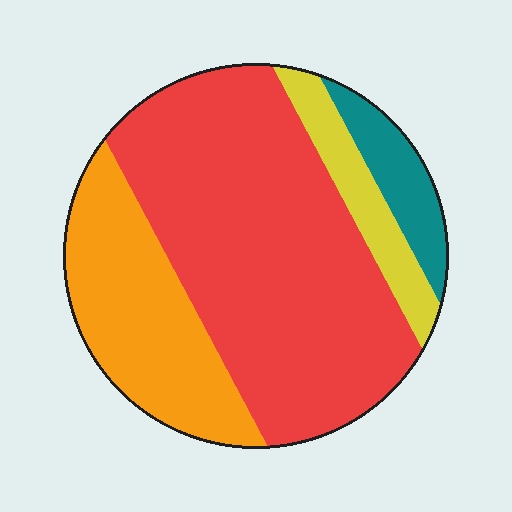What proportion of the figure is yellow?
Yellow covers roughly 10% of the figure.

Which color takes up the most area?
Red, at roughly 60%.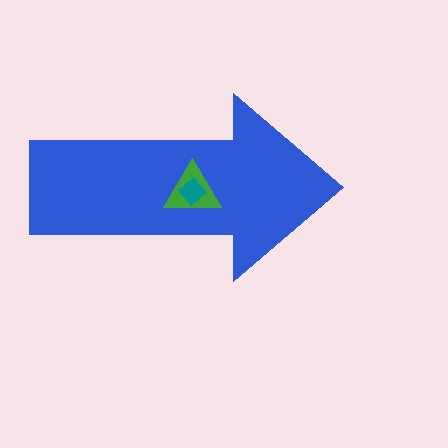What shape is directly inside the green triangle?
The teal diamond.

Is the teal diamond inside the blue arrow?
Yes.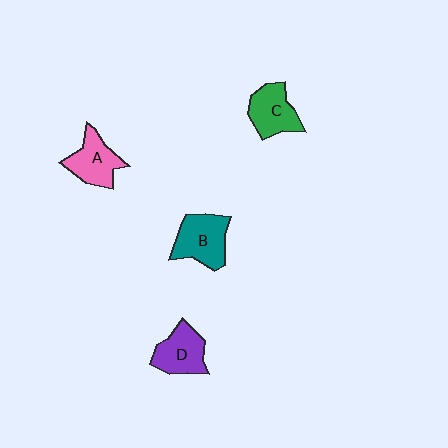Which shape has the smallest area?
Shape D (purple).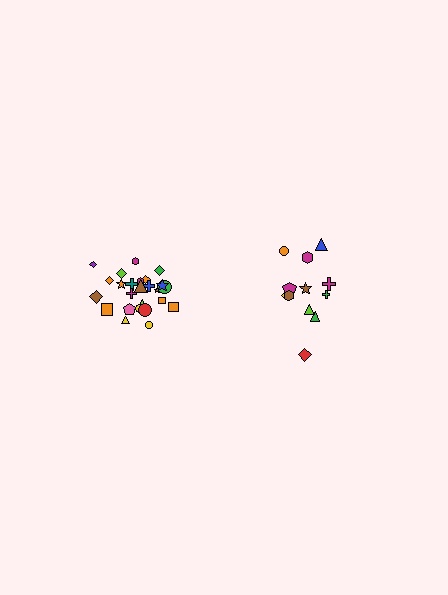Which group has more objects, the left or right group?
The left group.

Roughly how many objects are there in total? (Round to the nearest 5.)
Roughly 35 objects in total.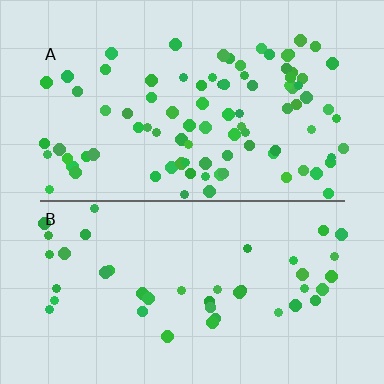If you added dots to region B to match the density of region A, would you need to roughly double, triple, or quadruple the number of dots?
Approximately double.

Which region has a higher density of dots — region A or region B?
A (the top).